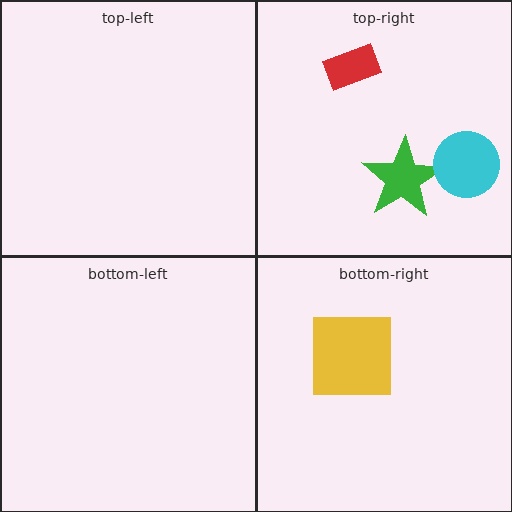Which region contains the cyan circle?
The top-right region.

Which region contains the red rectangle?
The top-right region.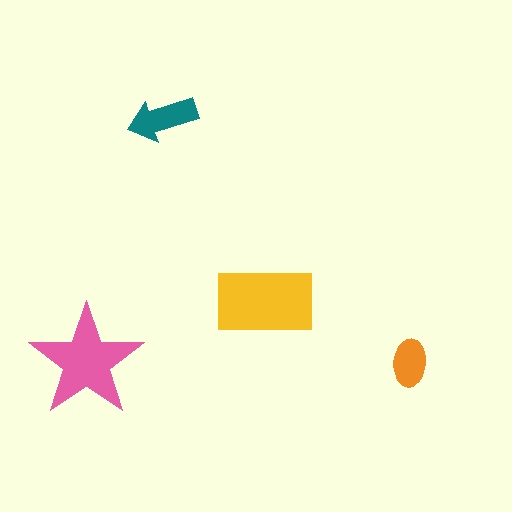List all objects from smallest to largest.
The orange ellipse, the teal arrow, the pink star, the yellow rectangle.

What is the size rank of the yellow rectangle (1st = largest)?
1st.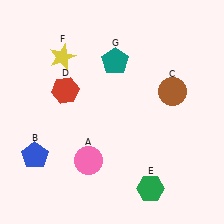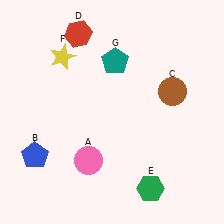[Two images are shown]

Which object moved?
The red hexagon (D) moved up.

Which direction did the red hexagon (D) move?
The red hexagon (D) moved up.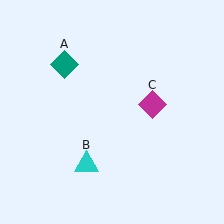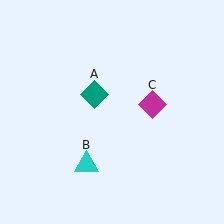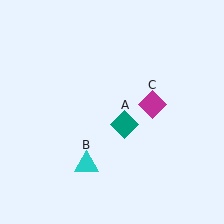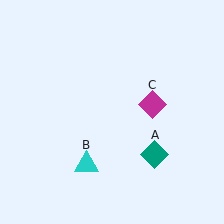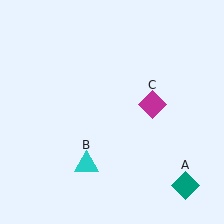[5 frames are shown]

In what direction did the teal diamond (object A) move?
The teal diamond (object A) moved down and to the right.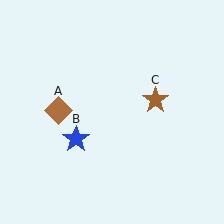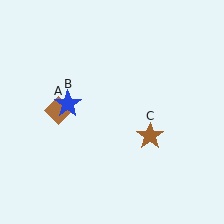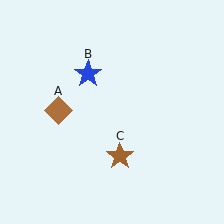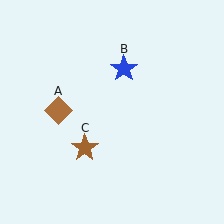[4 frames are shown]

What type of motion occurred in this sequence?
The blue star (object B), brown star (object C) rotated clockwise around the center of the scene.